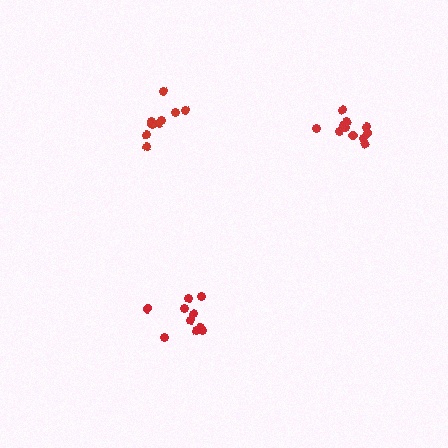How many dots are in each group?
Group 1: 10 dots, Group 2: 11 dots, Group 3: 9 dots (30 total).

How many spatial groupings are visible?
There are 3 spatial groupings.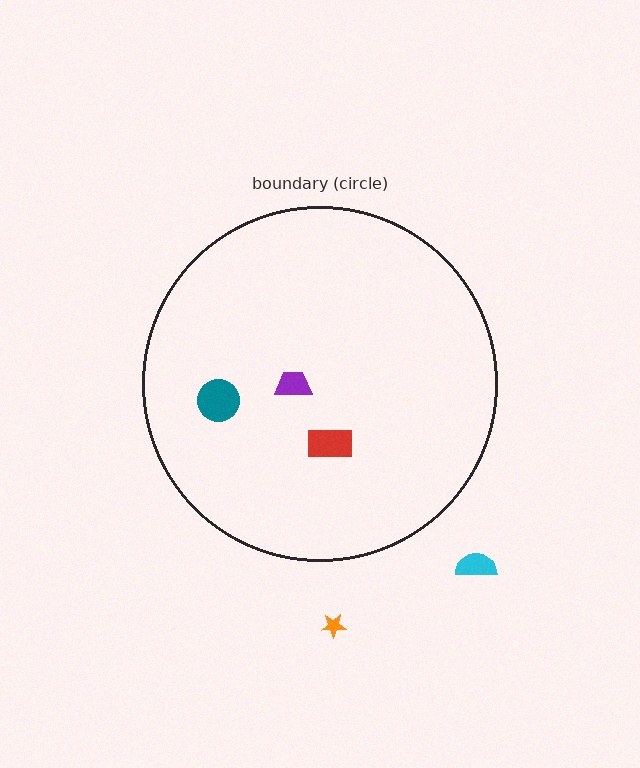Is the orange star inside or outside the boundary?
Outside.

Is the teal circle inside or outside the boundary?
Inside.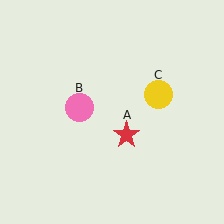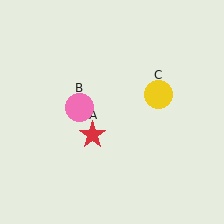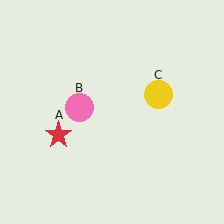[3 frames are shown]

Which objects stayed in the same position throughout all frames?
Pink circle (object B) and yellow circle (object C) remained stationary.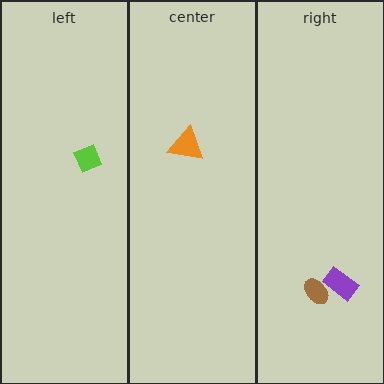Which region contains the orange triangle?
The center region.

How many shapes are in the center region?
1.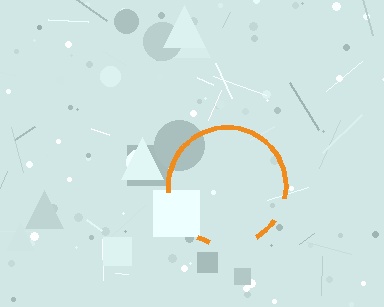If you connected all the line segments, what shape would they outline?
They would outline a circle.